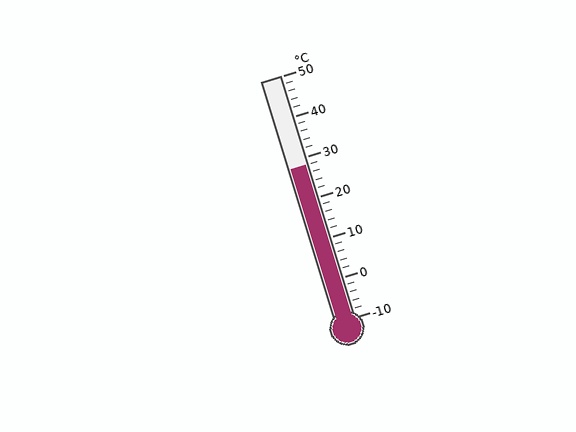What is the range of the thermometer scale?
The thermometer scale ranges from -10°C to 50°C.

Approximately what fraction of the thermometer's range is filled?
The thermometer is filled to approximately 65% of its range.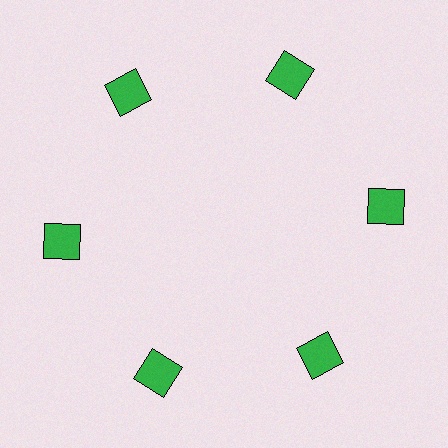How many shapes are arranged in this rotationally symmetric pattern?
There are 6 shapes, arranged in 6 groups of 1.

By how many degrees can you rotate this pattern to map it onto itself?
The pattern maps onto itself every 60 degrees of rotation.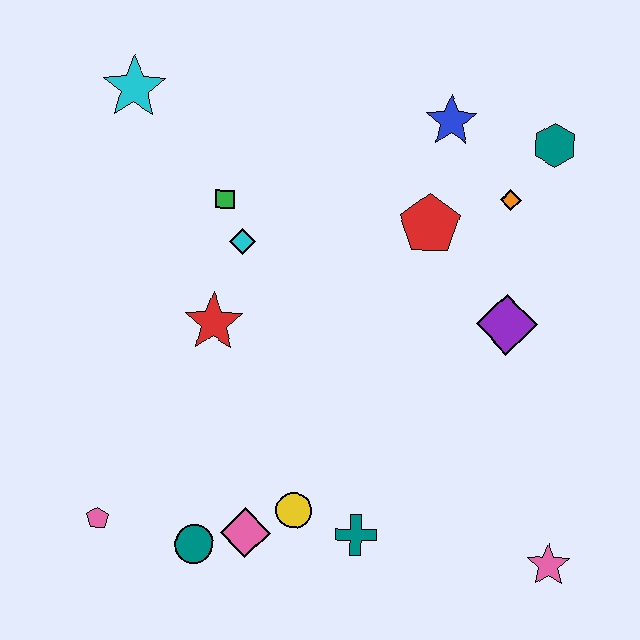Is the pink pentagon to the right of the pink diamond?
No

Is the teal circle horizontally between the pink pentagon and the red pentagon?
Yes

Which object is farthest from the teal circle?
The teal hexagon is farthest from the teal circle.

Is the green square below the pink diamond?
No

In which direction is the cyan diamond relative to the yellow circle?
The cyan diamond is above the yellow circle.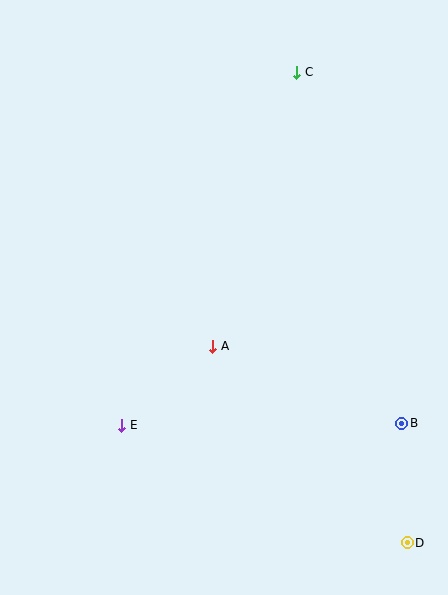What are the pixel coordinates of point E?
Point E is at (122, 425).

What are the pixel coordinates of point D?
Point D is at (407, 543).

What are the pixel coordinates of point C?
Point C is at (297, 72).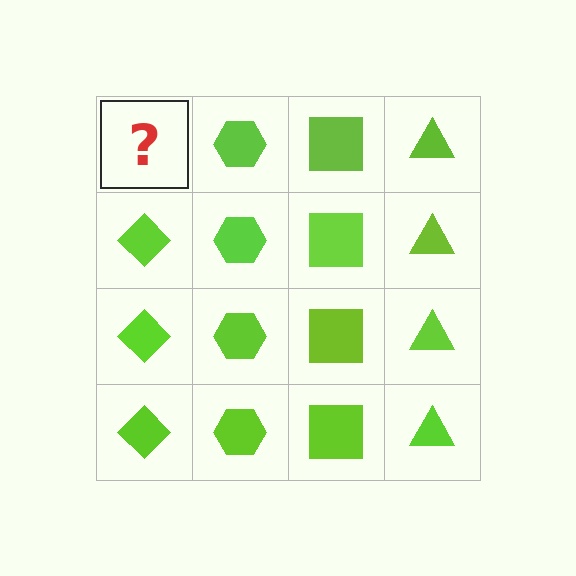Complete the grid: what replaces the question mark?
The question mark should be replaced with a lime diamond.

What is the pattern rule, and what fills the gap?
The rule is that each column has a consistent shape. The gap should be filled with a lime diamond.